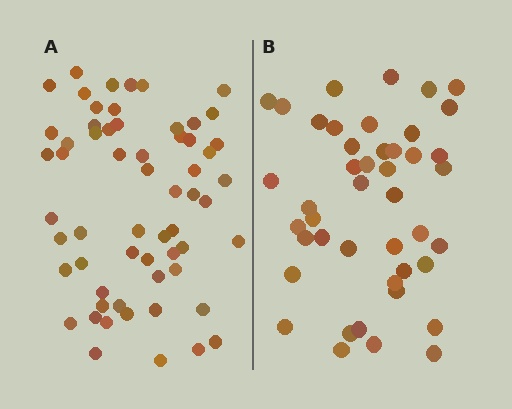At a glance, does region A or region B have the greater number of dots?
Region A (the left region) has more dots.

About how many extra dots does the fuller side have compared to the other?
Region A has approximately 15 more dots than region B.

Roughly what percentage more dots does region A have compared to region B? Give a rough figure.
About 35% more.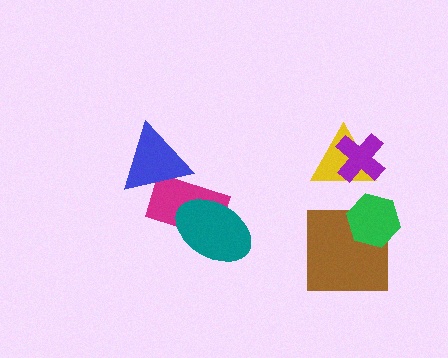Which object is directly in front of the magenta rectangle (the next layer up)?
The blue triangle is directly in front of the magenta rectangle.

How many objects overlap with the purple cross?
1 object overlaps with the purple cross.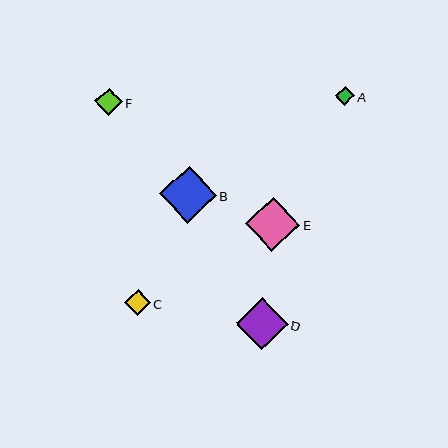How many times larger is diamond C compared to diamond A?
Diamond C is approximately 1.4 times the size of diamond A.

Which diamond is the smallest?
Diamond A is the smallest with a size of approximately 19 pixels.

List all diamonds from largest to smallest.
From largest to smallest: B, E, D, F, C, A.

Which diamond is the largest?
Diamond B is the largest with a size of approximately 57 pixels.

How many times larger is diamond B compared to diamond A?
Diamond B is approximately 3.0 times the size of diamond A.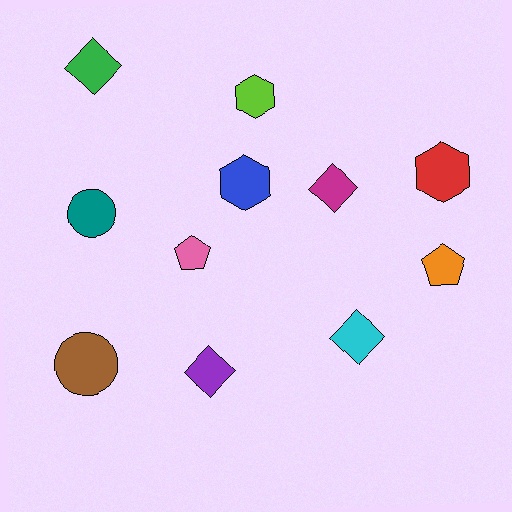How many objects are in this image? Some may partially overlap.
There are 11 objects.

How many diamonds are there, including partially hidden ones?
There are 4 diamonds.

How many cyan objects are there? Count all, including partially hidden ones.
There is 1 cyan object.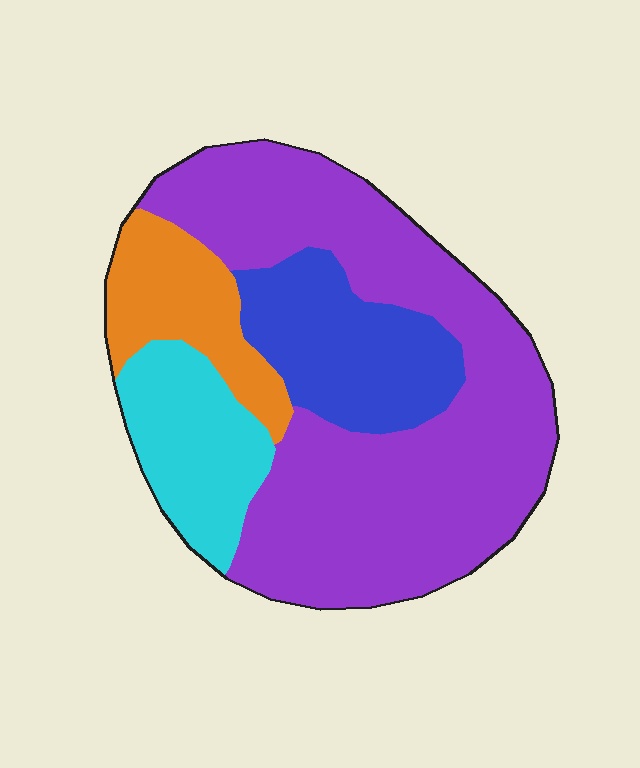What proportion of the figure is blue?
Blue takes up about one sixth (1/6) of the figure.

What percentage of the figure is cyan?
Cyan covers around 15% of the figure.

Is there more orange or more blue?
Blue.